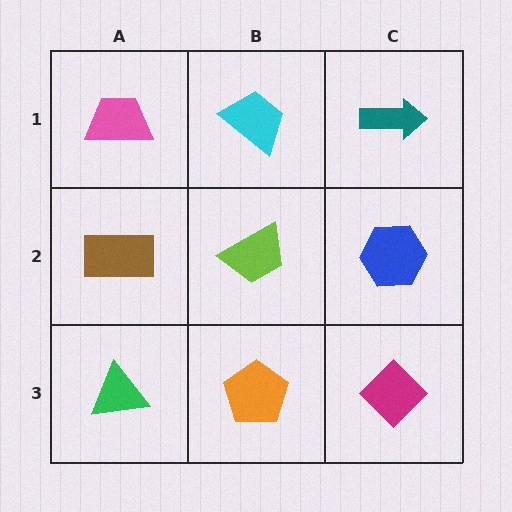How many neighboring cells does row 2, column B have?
4.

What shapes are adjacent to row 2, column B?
A cyan trapezoid (row 1, column B), an orange pentagon (row 3, column B), a brown rectangle (row 2, column A), a blue hexagon (row 2, column C).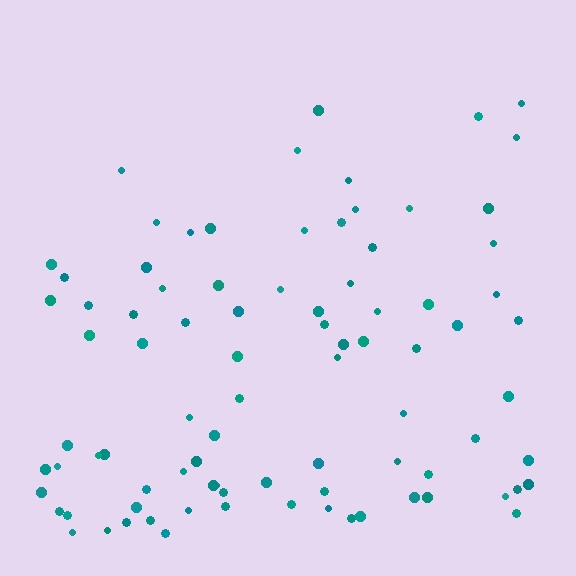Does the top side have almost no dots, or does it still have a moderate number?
Still a moderate number, just noticeably fewer than the bottom.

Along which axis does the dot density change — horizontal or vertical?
Vertical.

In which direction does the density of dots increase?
From top to bottom, with the bottom side densest.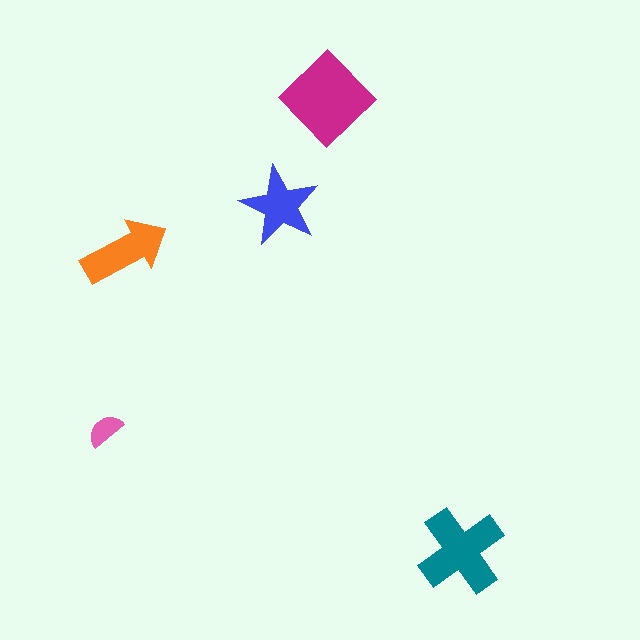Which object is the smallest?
The pink semicircle.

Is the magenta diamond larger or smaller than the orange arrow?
Larger.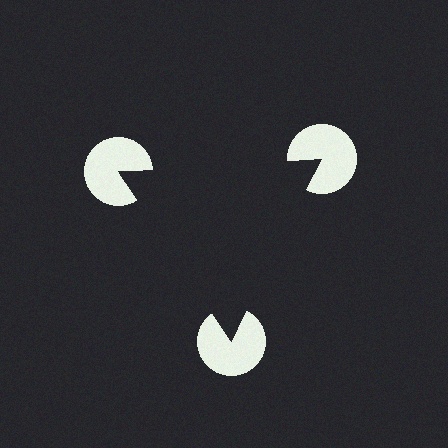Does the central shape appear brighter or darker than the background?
It typically appears slightly darker than the background, even though no actual brightness change is drawn.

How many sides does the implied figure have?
3 sides.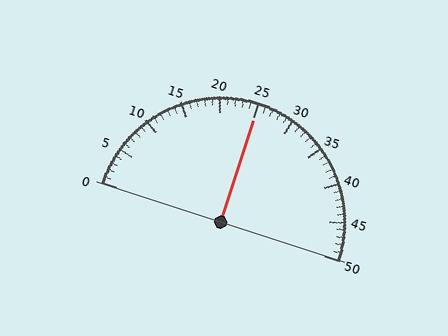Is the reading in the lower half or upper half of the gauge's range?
The reading is in the upper half of the range (0 to 50).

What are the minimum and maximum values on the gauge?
The gauge ranges from 0 to 50.